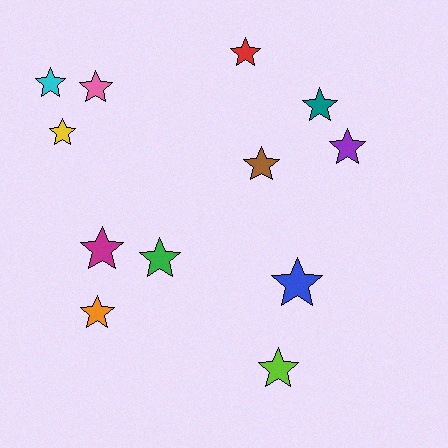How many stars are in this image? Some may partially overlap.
There are 12 stars.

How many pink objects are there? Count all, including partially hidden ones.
There is 1 pink object.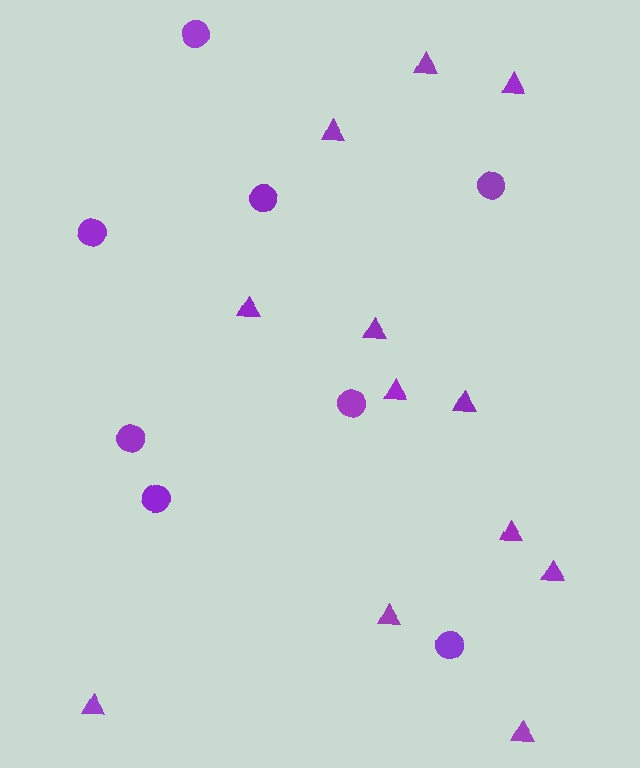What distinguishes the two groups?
There are 2 groups: one group of triangles (12) and one group of circles (8).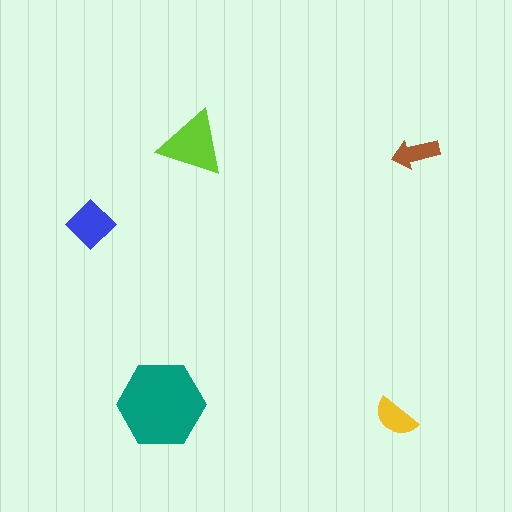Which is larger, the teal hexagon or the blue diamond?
The teal hexagon.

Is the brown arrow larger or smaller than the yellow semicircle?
Smaller.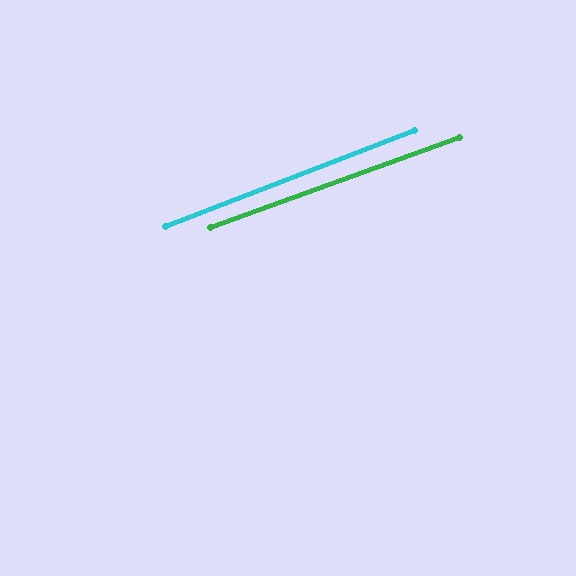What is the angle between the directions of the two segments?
Approximately 1 degree.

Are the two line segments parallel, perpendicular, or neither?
Parallel — their directions differ by only 1.0°.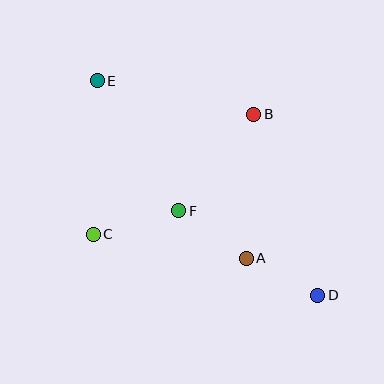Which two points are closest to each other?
Points A and D are closest to each other.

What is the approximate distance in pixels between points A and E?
The distance between A and E is approximately 231 pixels.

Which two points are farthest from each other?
Points D and E are farthest from each other.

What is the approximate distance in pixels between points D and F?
The distance between D and F is approximately 162 pixels.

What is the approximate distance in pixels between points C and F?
The distance between C and F is approximately 89 pixels.